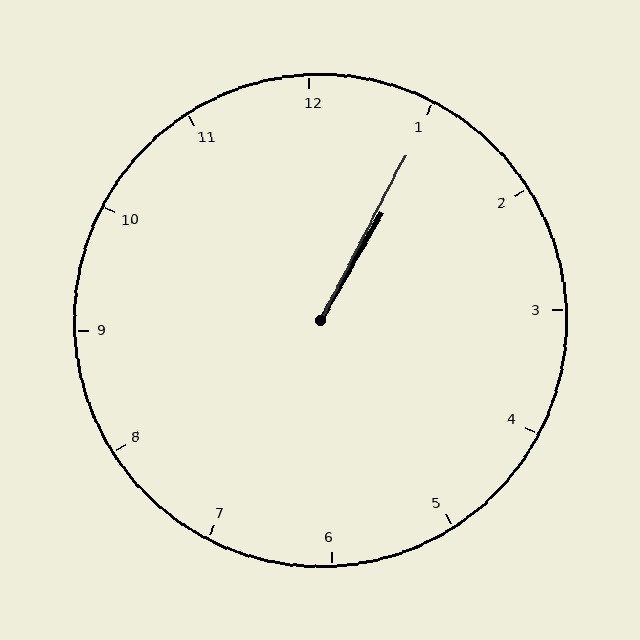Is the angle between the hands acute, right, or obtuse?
It is acute.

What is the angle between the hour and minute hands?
Approximately 2 degrees.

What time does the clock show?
1:05.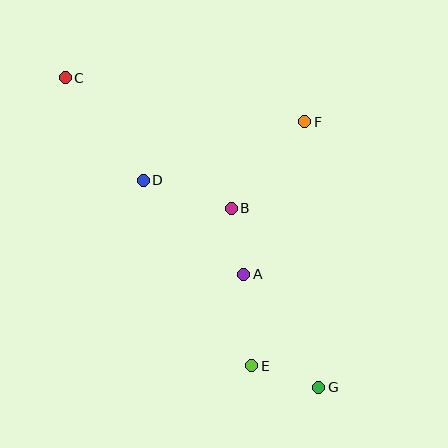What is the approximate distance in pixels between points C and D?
The distance between C and D is approximately 129 pixels.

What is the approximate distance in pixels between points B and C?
The distance between B and C is approximately 212 pixels.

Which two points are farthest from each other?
Points C and G are farthest from each other.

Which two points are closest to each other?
Points A and B are closest to each other.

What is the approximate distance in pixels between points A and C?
The distance between A and C is approximately 266 pixels.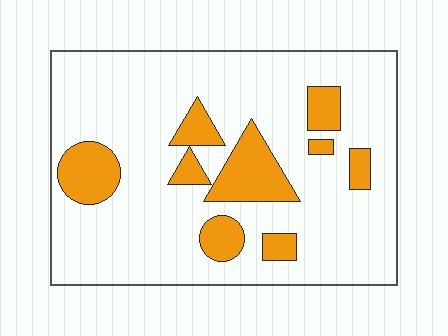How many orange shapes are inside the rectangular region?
9.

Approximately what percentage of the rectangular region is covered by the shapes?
Approximately 20%.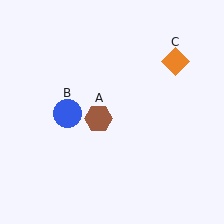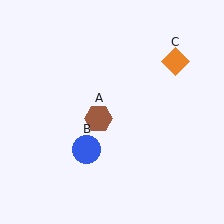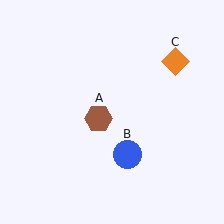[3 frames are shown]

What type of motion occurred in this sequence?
The blue circle (object B) rotated counterclockwise around the center of the scene.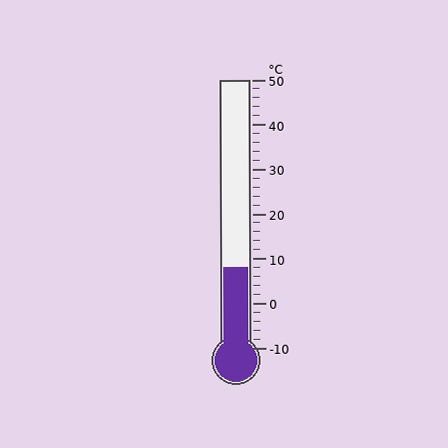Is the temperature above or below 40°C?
The temperature is below 40°C.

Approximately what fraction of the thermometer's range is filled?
The thermometer is filled to approximately 30% of its range.